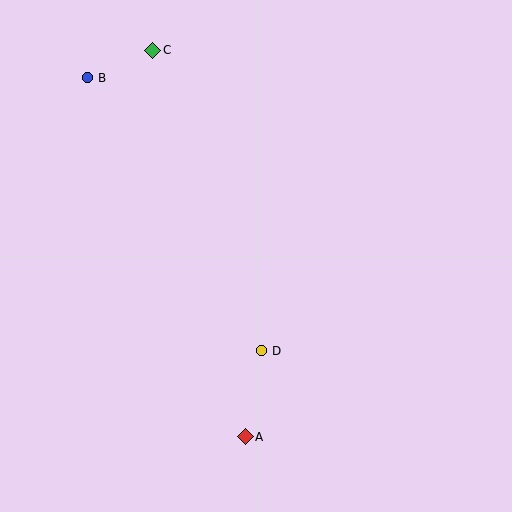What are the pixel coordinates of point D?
Point D is at (262, 351).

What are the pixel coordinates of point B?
Point B is at (88, 78).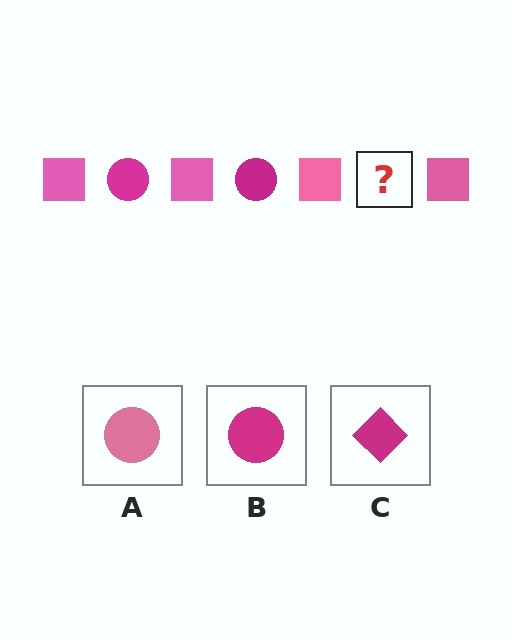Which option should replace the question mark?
Option B.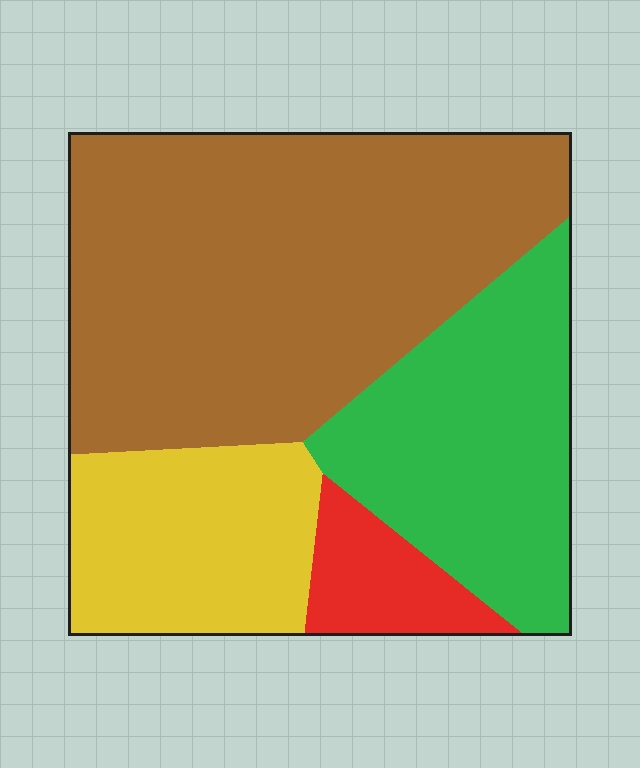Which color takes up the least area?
Red, at roughly 5%.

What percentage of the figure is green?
Green covers 25% of the figure.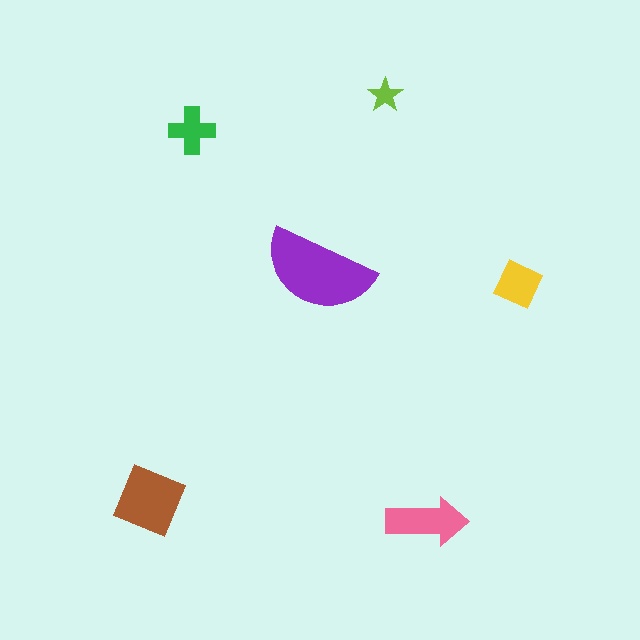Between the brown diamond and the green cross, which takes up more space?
The brown diamond.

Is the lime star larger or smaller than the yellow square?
Smaller.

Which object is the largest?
The purple semicircle.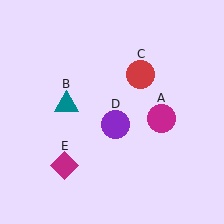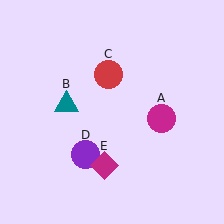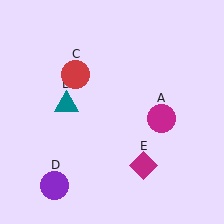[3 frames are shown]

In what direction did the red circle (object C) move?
The red circle (object C) moved left.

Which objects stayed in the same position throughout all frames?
Magenta circle (object A) and teal triangle (object B) remained stationary.